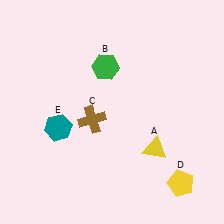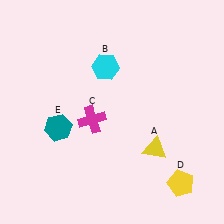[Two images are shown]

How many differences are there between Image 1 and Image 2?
There are 2 differences between the two images.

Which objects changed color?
B changed from green to cyan. C changed from brown to magenta.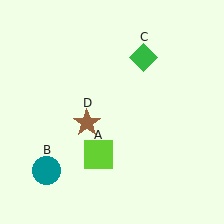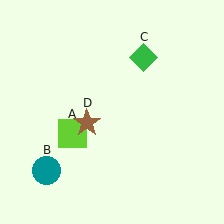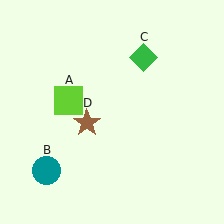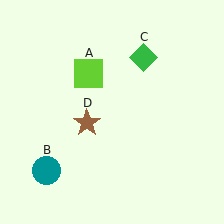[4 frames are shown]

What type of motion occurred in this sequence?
The lime square (object A) rotated clockwise around the center of the scene.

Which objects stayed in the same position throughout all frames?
Teal circle (object B) and green diamond (object C) and brown star (object D) remained stationary.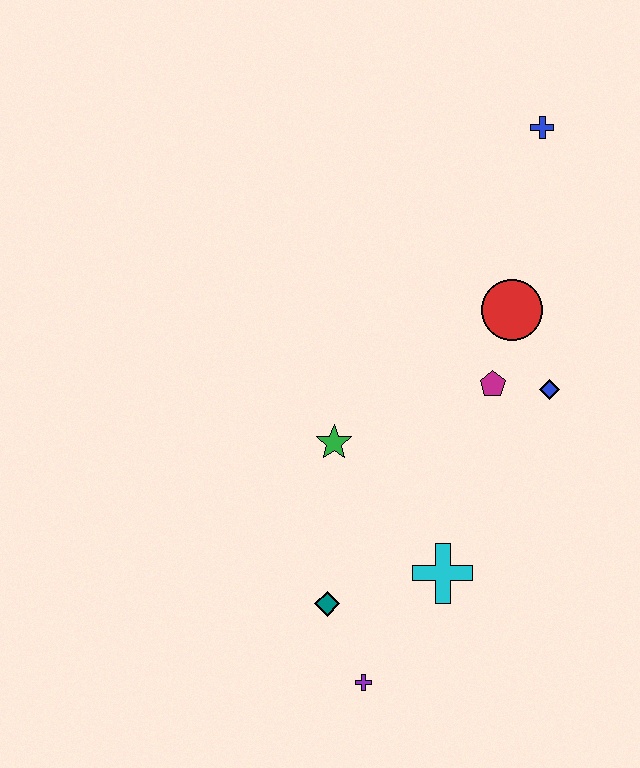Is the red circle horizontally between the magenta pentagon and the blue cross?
Yes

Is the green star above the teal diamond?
Yes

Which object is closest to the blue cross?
The red circle is closest to the blue cross.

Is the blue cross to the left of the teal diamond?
No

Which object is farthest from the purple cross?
The blue cross is farthest from the purple cross.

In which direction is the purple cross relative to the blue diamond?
The purple cross is below the blue diamond.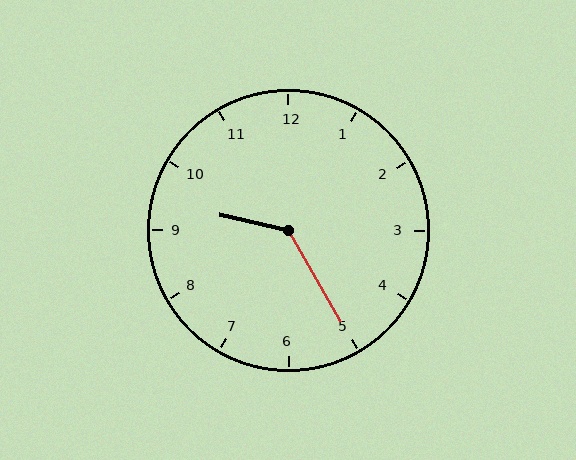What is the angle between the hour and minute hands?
Approximately 132 degrees.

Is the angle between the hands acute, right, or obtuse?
It is obtuse.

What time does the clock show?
9:25.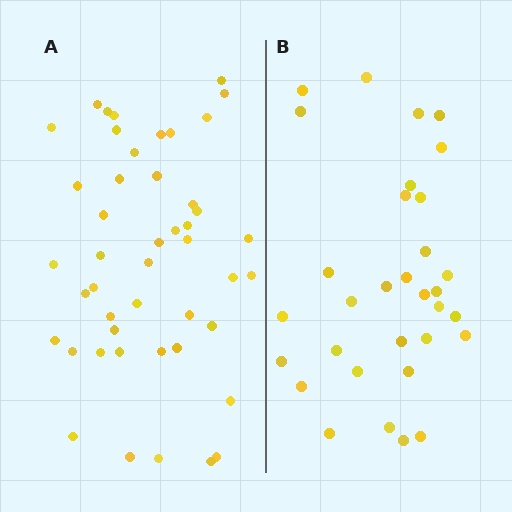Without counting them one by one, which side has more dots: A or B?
Region A (the left region) has more dots.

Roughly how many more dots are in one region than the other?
Region A has approximately 15 more dots than region B.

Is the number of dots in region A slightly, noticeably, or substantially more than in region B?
Region A has noticeably more, but not dramatically so. The ratio is roughly 1.4 to 1.